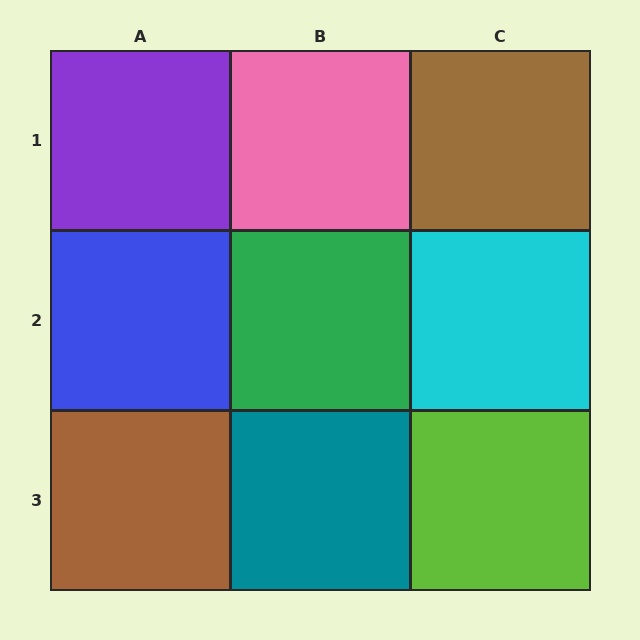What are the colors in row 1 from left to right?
Purple, pink, brown.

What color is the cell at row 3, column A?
Brown.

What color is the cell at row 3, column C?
Lime.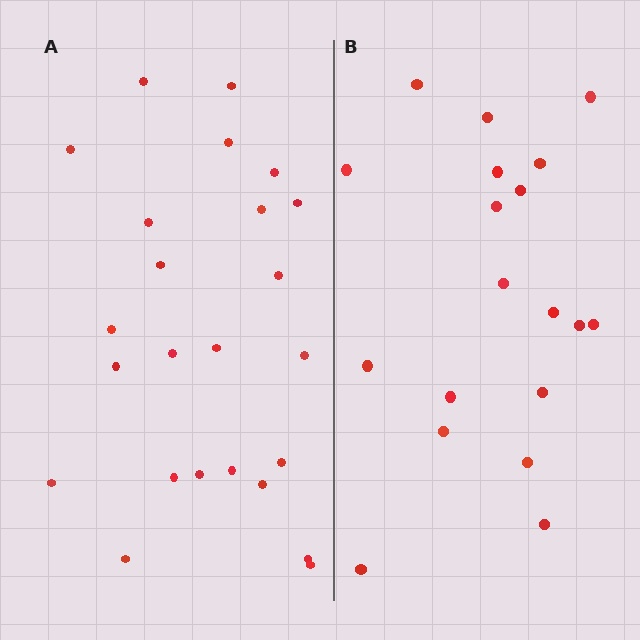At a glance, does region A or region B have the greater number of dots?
Region A (the left region) has more dots.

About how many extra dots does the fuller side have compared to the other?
Region A has about 5 more dots than region B.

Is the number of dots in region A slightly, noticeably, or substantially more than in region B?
Region A has noticeably more, but not dramatically so. The ratio is roughly 1.3 to 1.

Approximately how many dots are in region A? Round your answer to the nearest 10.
About 20 dots. (The exact count is 24, which rounds to 20.)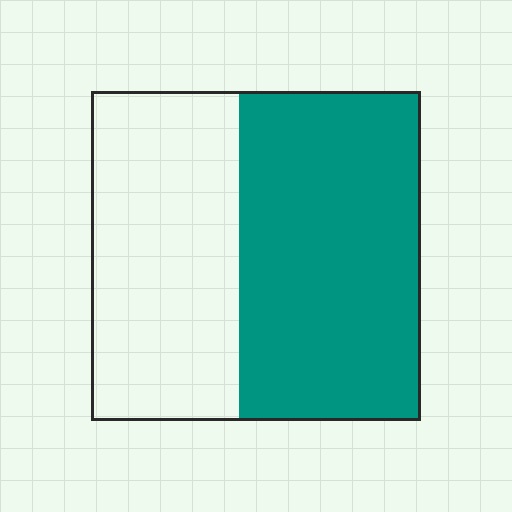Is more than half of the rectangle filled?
Yes.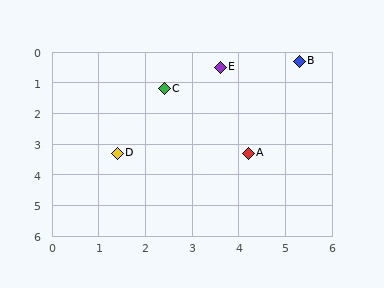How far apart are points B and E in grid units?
Points B and E are about 1.7 grid units apart.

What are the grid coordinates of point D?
Point D is at approximately (1.4, 3.3).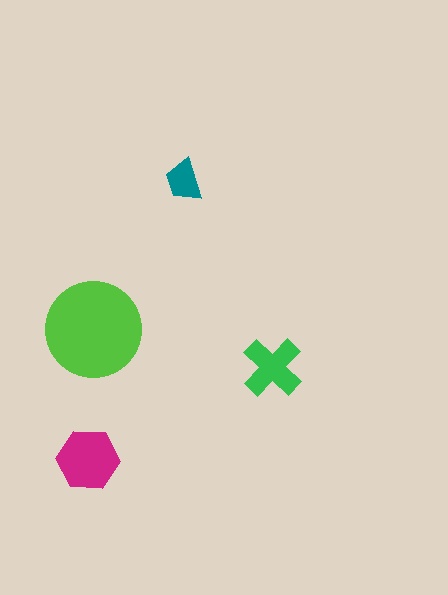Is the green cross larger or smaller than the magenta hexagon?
Smaller.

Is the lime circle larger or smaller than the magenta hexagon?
Larger.